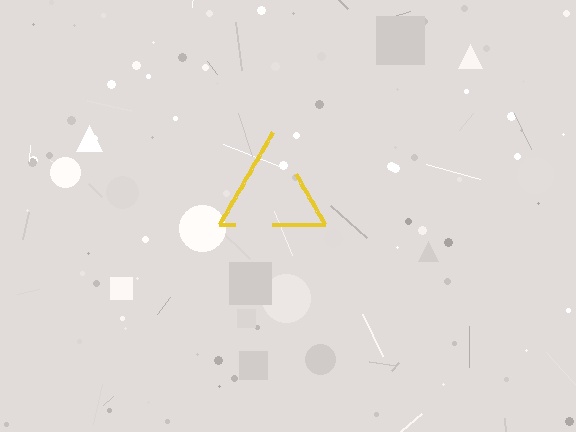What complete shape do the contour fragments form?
The contour fragments form a triangle.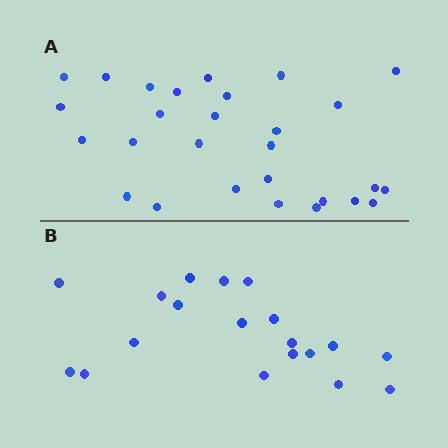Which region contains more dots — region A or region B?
Region A (the top region) has more dots.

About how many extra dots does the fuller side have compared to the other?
Region A has roughly 8 or so more dots than region B.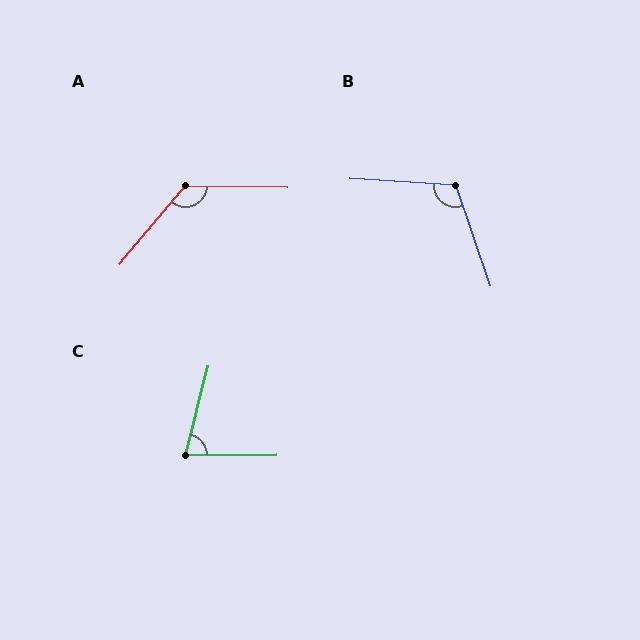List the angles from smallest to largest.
C (76°), B (112°), A (129°).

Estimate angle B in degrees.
Approximately 112 degrees.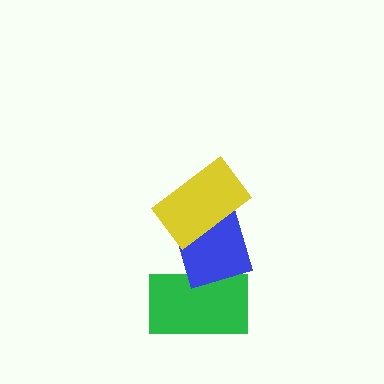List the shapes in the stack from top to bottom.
From top to bottom: the yellow rectangle, the blue diamond, the green rectangle.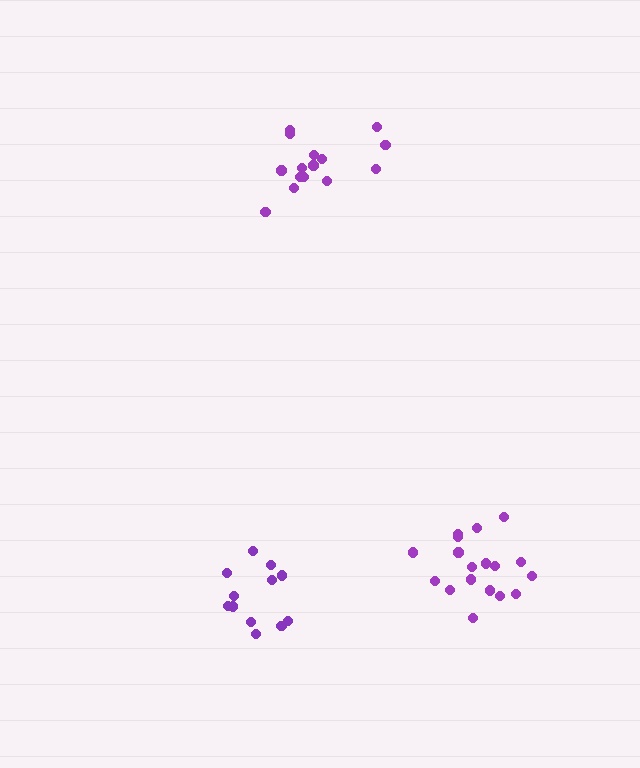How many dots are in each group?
Group 1: 12 dots, Group 2: 15 dots, Group 3: 18 dots (45 total).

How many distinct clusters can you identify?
There are 3 distinct clusters.